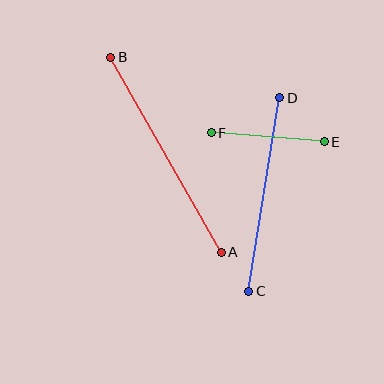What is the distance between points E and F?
The distance is approximately 113 pixels.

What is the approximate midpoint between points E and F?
The midpoint is at approximately (268, 137) pixels.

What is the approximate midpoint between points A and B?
The midpoint is at approximately (166, 155) pixels.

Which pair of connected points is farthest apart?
Points A and B are farthest apart.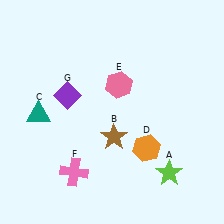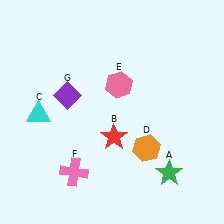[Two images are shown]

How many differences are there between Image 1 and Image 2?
There are 3 differences between the two images.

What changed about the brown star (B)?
In Image 1, B is brown. In Image 2, it changed to red.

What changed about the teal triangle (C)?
In Image 1, C is teal. In Image 2, it changed to cyan.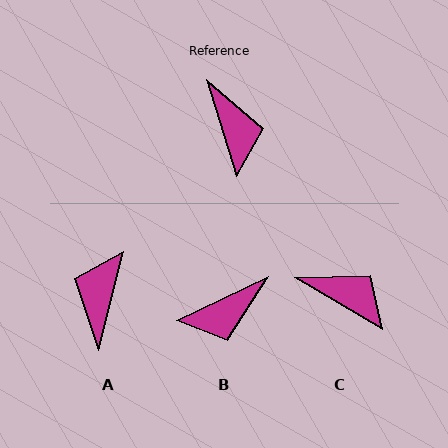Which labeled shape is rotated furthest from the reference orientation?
A, about 149 degrees away.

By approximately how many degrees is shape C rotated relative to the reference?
Approximately 43 degrees counter-clockwise.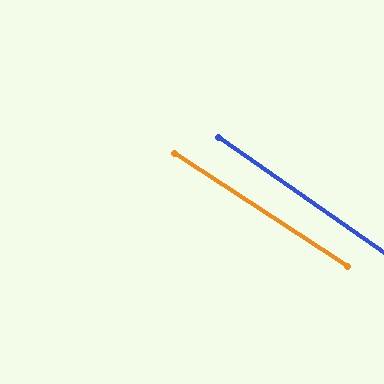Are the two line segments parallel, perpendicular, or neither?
Parallel — their directions differ by only 1.9°.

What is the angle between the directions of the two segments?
Approximately 2 degrees.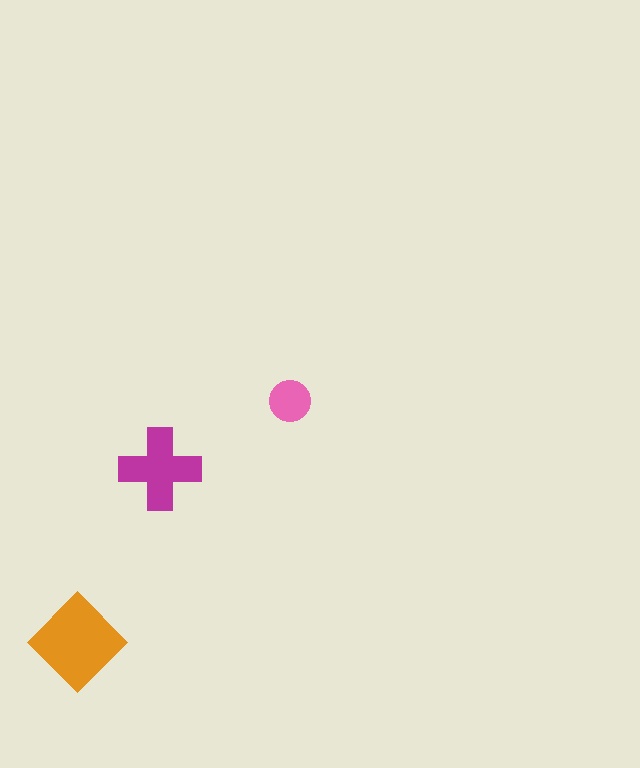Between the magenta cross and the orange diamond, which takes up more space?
The orange diamond.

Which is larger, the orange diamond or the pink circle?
The orange diamond.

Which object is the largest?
The orange diamond.